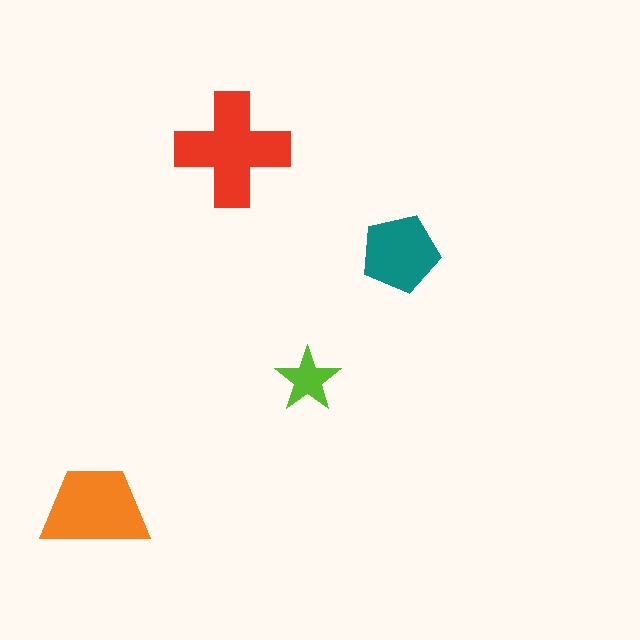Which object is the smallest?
The lime star.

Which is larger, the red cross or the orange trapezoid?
The red cross.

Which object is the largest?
The red cross.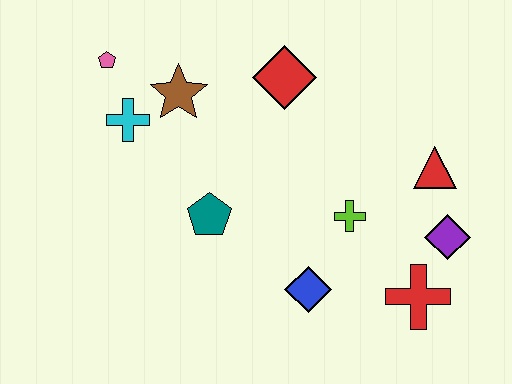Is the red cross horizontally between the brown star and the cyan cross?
No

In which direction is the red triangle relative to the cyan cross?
The red triangle is to the right of the cyan cross.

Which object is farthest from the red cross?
The pink pentagon is farthest from the red cross.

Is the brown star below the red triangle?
No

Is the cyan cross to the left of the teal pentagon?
Yes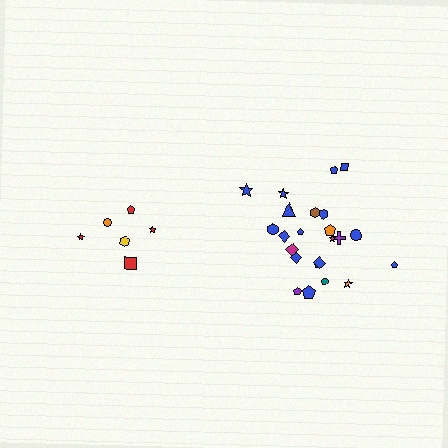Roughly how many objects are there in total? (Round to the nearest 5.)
Roughly 30 objects in total.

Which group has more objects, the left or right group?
The right group.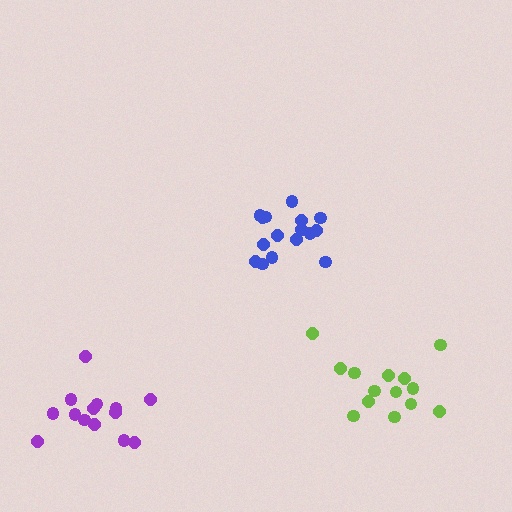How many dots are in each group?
Group 1: 16 dots, Group 2: 14 dots, Group 3: 14 dots (44 total).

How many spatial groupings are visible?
There are 3 spatial groupings.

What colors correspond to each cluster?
The clusters are colored: blue, purple, lime.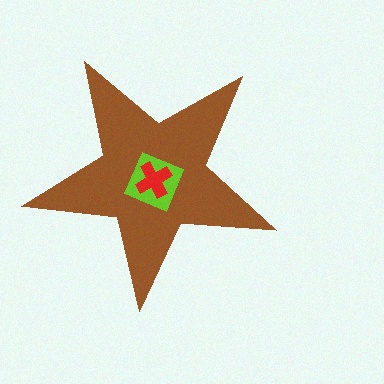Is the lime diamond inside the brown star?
Yes.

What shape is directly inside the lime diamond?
The red cross.